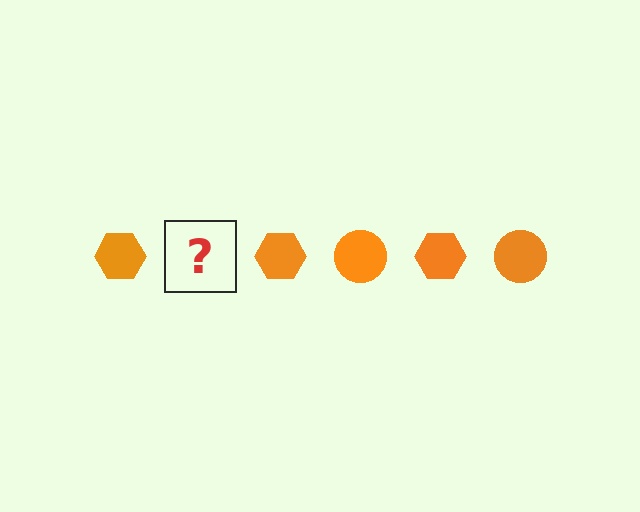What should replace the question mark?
The question mark should be replaced with an orange circle.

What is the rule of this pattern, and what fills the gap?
The rule is that the pattern cycles through hexagon, circle shapes in orange. The gap should be filled with an orange circle.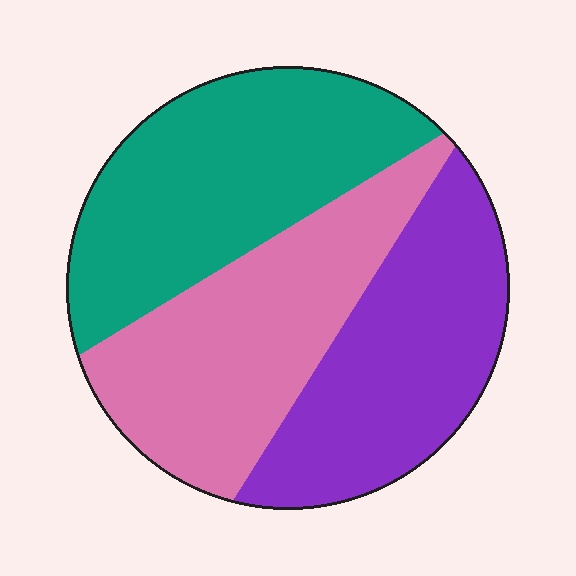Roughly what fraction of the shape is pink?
Pink takes up about one third (1/3) of the shape.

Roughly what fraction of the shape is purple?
Purple covers about 30% of the shape.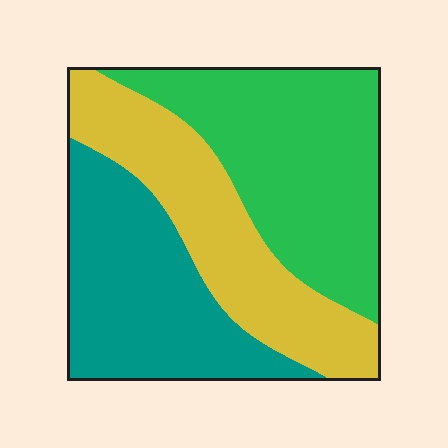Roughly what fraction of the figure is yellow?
Yellow takes up about one third (1/3) of the figure.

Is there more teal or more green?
Green.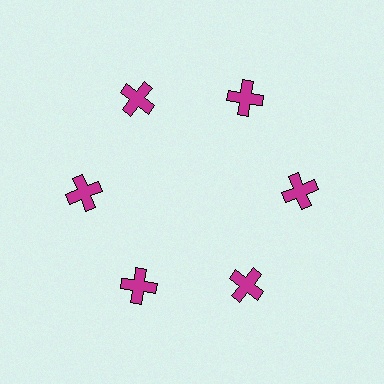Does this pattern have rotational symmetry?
Yes, this pattern has 6-fold rotational symmetry. It looks the same after rotating 60 degrees around the center.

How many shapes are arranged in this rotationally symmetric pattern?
There are 6 shapes, arranged in 6 groups of 1.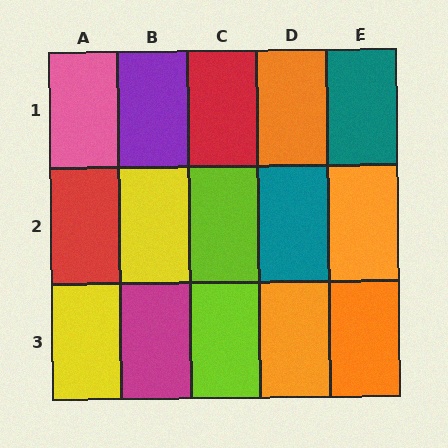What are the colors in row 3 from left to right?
Yellow, magenta, lime, orange, orange.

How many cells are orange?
4 cells are orange.